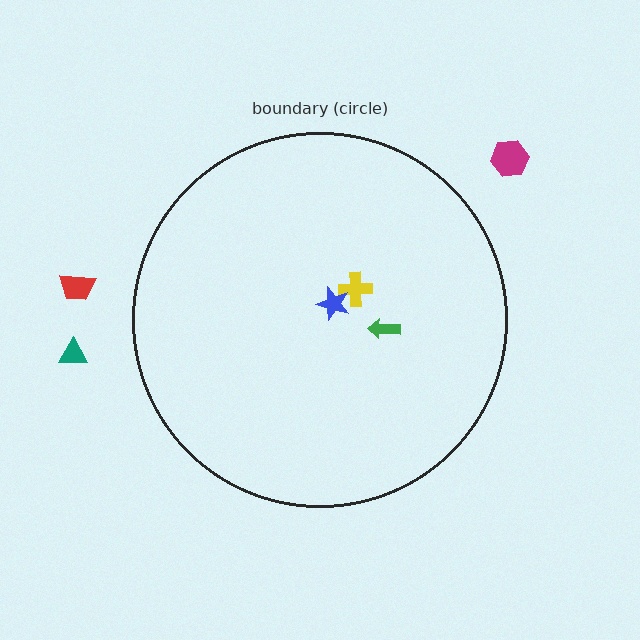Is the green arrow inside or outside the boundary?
Inside.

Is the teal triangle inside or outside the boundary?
Outside.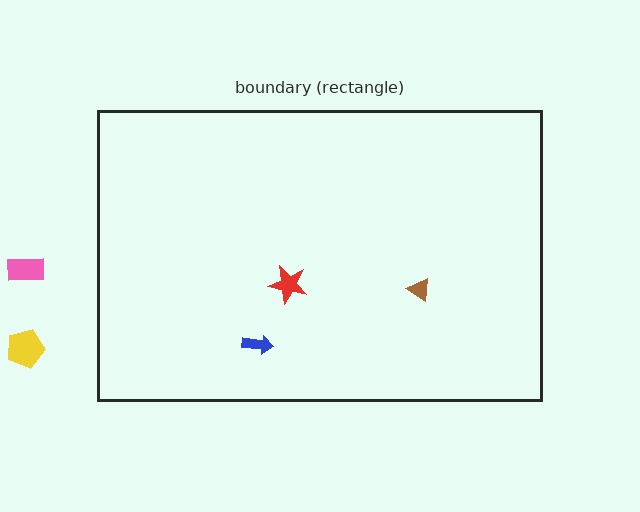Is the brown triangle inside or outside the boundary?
Inside.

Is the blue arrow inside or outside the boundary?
Inside.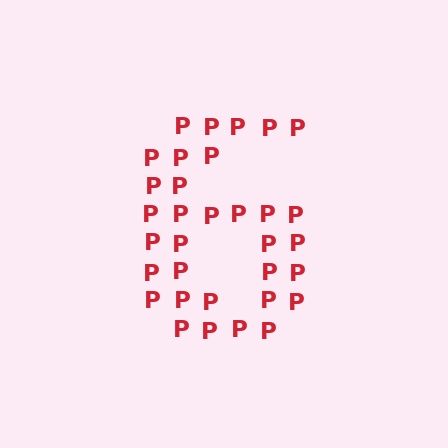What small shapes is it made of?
It is made of small letter P's.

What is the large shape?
The large shape is the digit 6.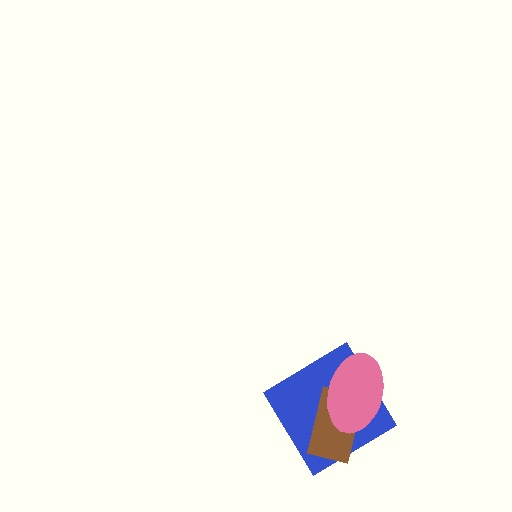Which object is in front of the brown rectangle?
The pink ellipse is in front of the brown rectangle.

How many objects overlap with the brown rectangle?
2 objects overlap with the brown rectangle.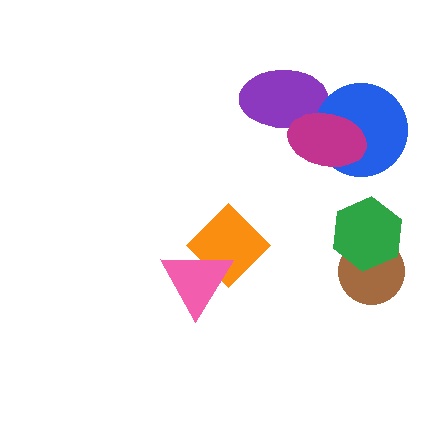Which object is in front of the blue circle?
The magenta ellipse is in front of the blue circle.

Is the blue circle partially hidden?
Yes, it is partially covered by another shape.